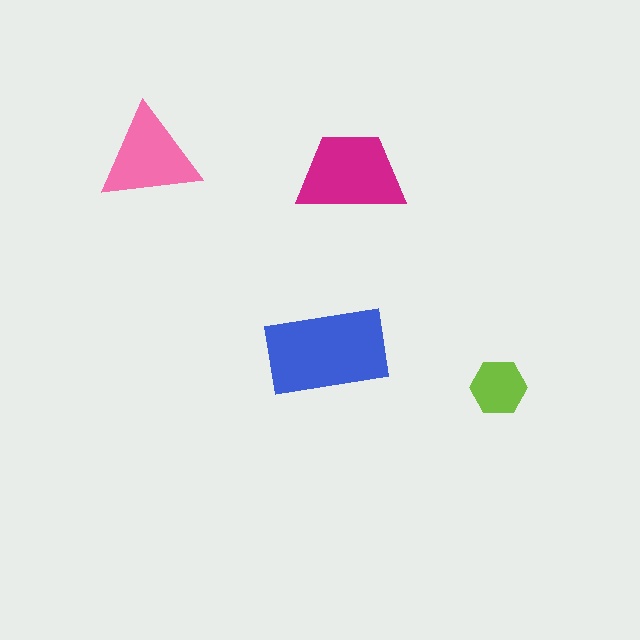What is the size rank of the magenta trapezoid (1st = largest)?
2nd.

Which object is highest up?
The pink triangle is topmost.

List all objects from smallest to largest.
The lime hexagon, the pink triangle, the magenta trapezoid, the blue rectangle.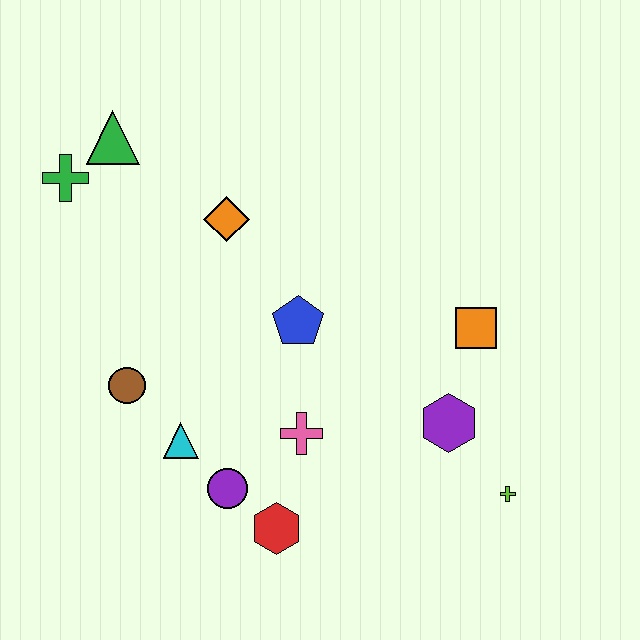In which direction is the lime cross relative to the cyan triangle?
The lime cross is to the right of the cyan triangle.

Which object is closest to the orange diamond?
The blue pentagon is closest to the orange diamond.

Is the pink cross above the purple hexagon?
No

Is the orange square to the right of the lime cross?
No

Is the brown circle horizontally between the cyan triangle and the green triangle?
Yes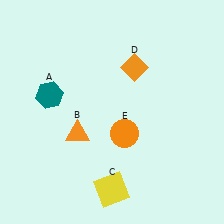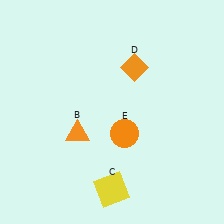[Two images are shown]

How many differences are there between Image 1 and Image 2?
There is 1 difference between the two images.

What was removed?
The teal hexagon (A) was removed in Image 2.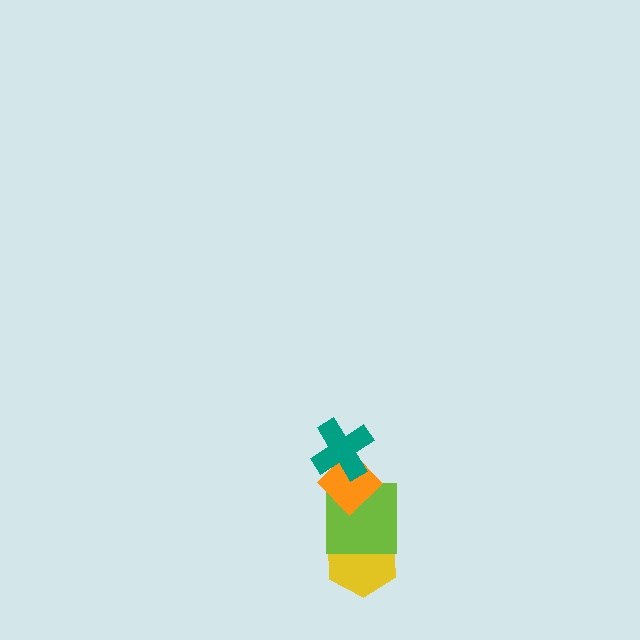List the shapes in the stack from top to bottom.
From top to bottom: the teal cross, the orange diamond, the lime square, the yellow hexagon.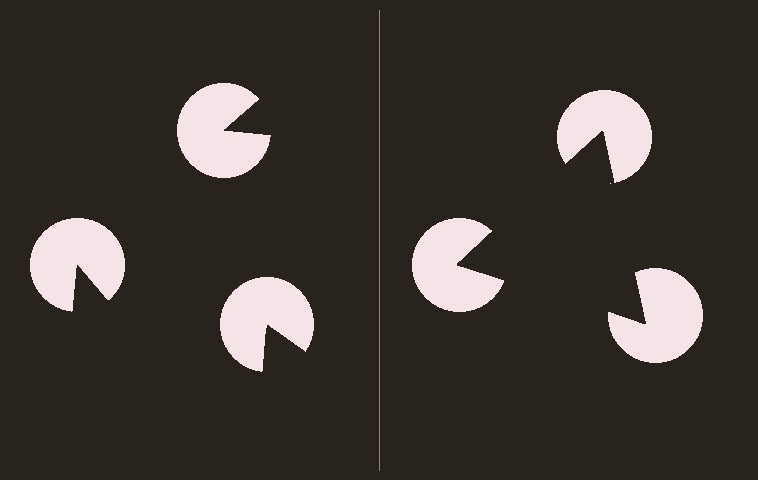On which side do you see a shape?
An illusory triangle appears on the right side. On the left side the wedge cuts are rotated, so no coherent shape forms.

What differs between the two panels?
The pac-man discs are positioned identically on both sides; only the wedge orientations differ. On the right they align to a triangle; on the left they are misaligned.